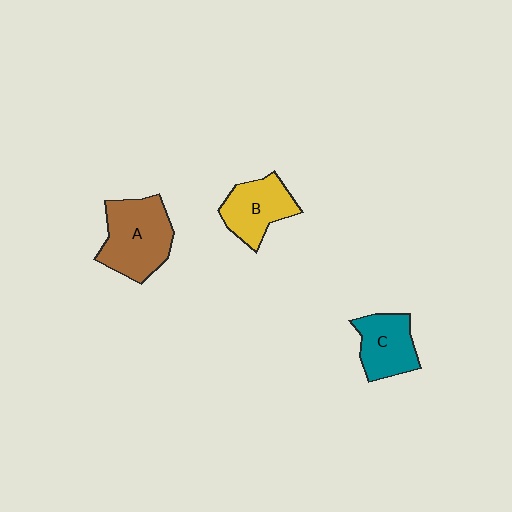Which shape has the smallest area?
Shape C (teal).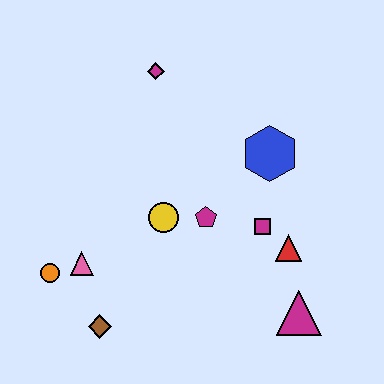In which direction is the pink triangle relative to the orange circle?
The pink triangle is to the right of the orange circle.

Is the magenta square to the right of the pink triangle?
Yes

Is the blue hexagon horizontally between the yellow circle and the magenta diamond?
No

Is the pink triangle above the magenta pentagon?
No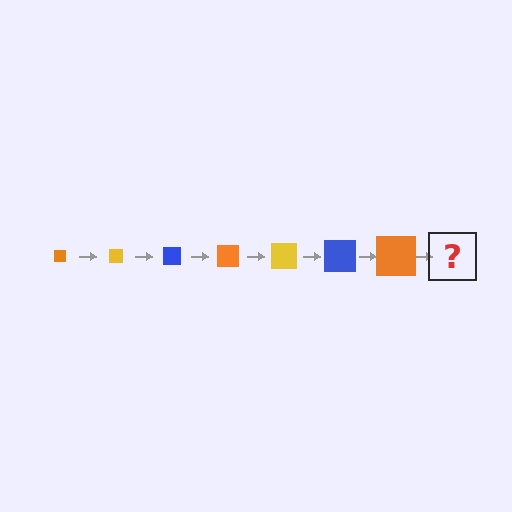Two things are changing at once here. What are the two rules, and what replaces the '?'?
The two rules are that the square grows larger each step and the color cycles through orange, yellow, and blue. The '?' should be a yellow square, larger than the previous one.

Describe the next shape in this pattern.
It should be a yellow square, larger than the previous one.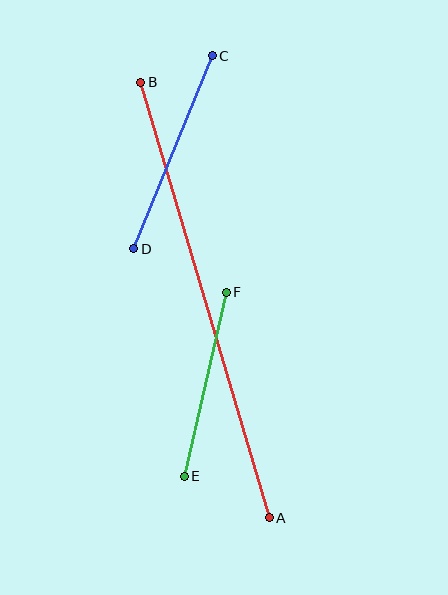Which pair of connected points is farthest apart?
Points A and B are farthest apart.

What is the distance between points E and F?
The distance is approximately 189 pixels.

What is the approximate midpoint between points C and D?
The midpoint is at approximately (173, 152) pixels.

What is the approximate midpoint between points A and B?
The midpoint is at approximately (205, 300) pixels.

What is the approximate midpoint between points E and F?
The midpoint is at approximately (205, 384) pixels.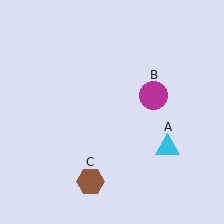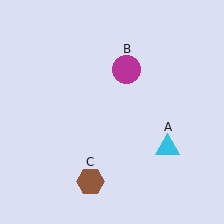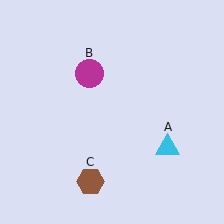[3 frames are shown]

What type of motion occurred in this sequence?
The magenta circle (object B) rotated counterclockwise around the center of the scene.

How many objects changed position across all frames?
1 object changed position: magenta circle (object B).